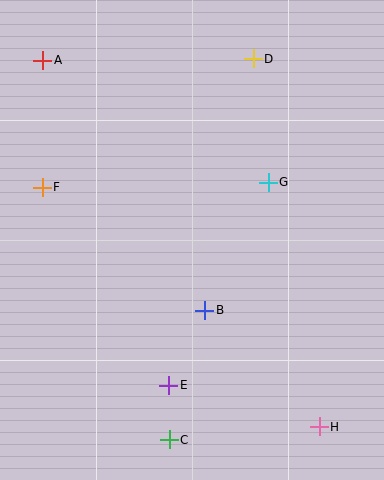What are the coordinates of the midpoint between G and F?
The midpoint between G and F is at (155, 185).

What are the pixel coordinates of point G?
Point G is at (268, 182).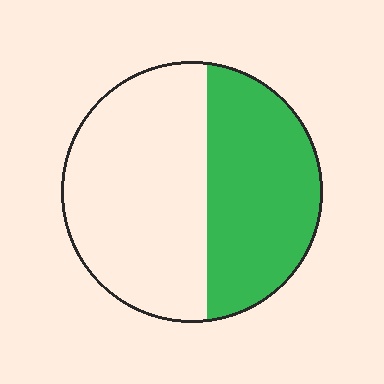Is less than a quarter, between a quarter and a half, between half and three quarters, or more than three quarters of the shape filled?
Between a quarter and a half.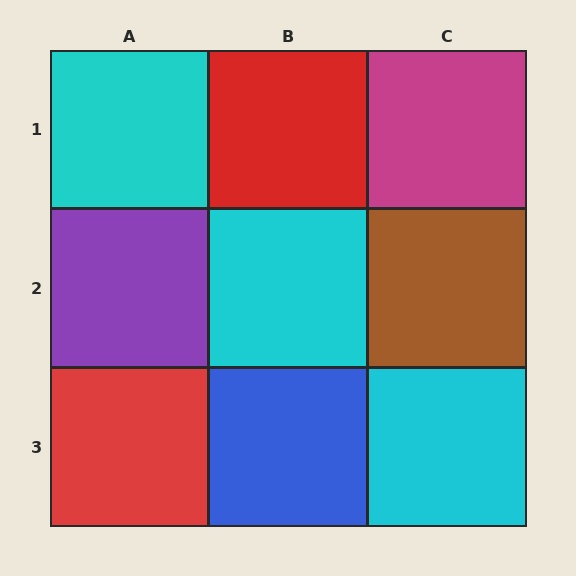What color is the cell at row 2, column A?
Purple.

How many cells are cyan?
3 cells are cyan.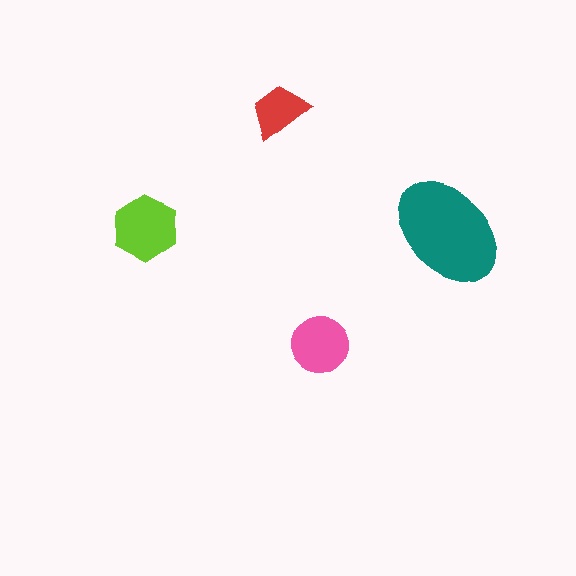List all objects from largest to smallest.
The teal ellipse, the lime hexagon, the pink circle, the red trapezoid.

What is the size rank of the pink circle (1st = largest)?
3rd.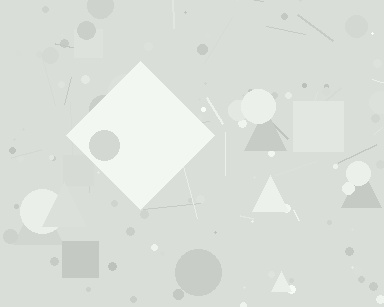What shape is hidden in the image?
A diamond is hidden in the image.